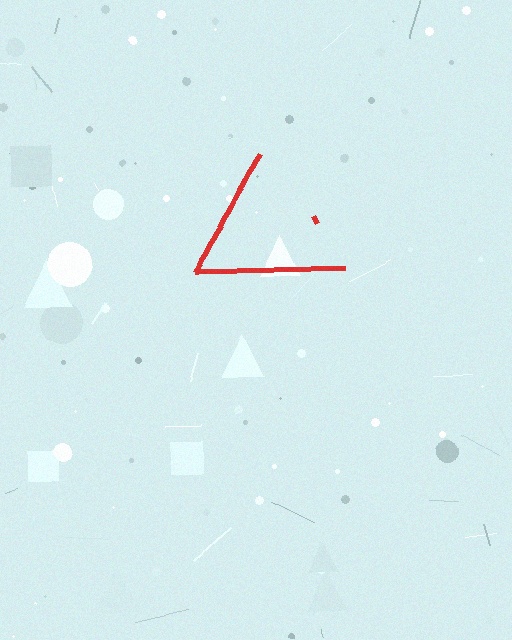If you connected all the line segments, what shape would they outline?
They would outline a triangle.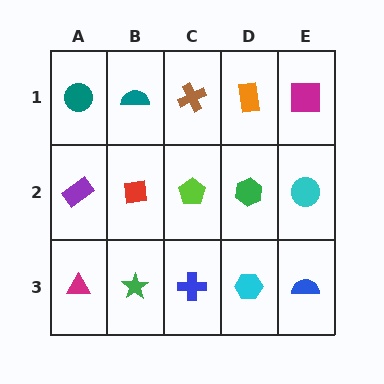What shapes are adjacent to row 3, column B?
A red square (row 2, column B), a magenta triangle (row 3, column A), a blue cross (row 3, column C).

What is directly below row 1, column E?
A cyan circle.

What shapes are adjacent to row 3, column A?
A purple rectangle (row 2, column A), a green star (row 3, column B).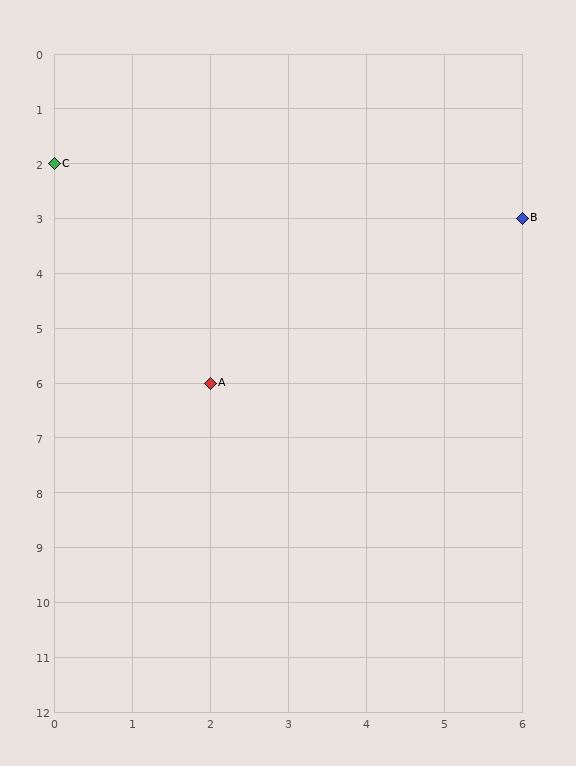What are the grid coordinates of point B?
Point B is at grid coordinates (6, 3).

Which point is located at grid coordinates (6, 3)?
Point B is at (6, 3).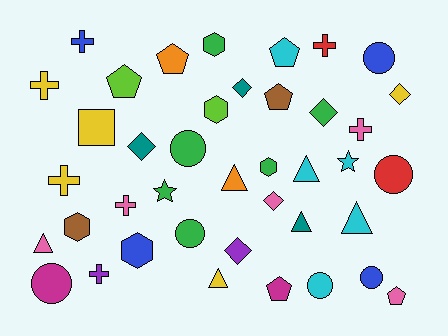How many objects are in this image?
There are 40 objects.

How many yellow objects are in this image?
There are 5 yellow objects.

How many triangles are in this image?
There are 6 triangles.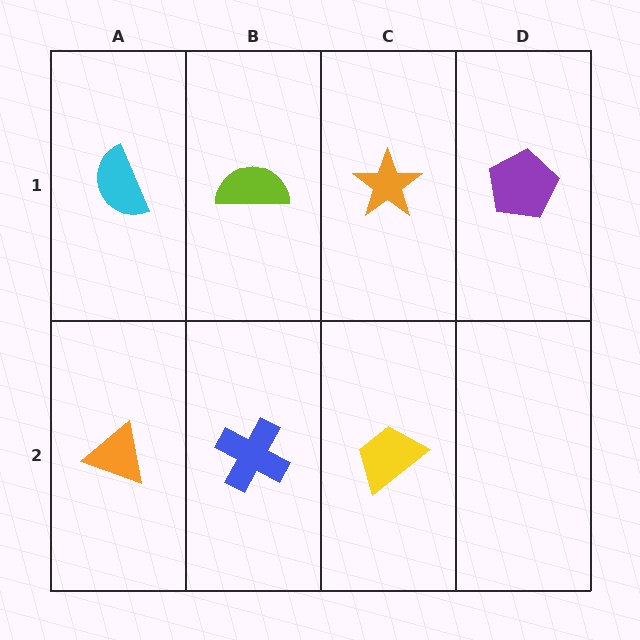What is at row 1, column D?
A purple pentagon.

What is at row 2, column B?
A blue cross.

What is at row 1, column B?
A lime semicircle.